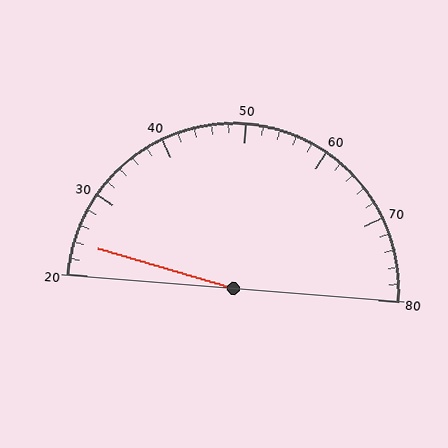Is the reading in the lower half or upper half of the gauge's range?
The reading is in the lower half of the range (20 to 80).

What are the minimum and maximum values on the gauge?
The gauge ranges from 20 to 80.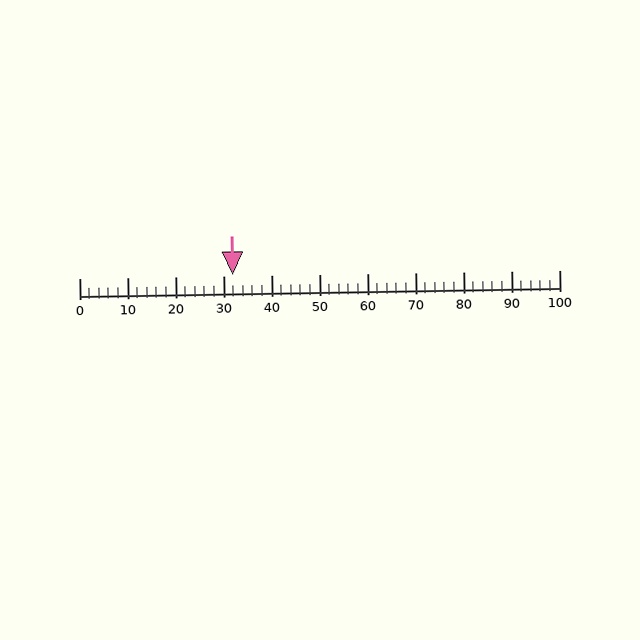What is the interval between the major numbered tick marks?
The major tick marks are spaced 10 units apart.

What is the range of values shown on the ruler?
The ruler shows values from 0 to 100.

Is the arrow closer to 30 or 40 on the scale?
The arrow is closer to 30.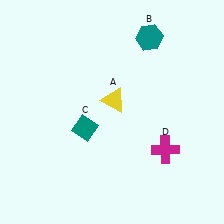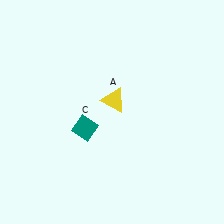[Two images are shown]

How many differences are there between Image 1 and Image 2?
There are 2 differences between the two images.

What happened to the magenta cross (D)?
The magenta cross (D) was removed in Image 2. It was in the bottom-right area of Image 1.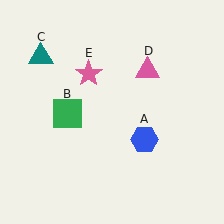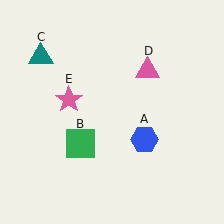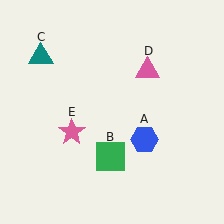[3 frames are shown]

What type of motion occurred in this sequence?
The green square (object B), pink star (object E) rotated counterclockwise around the center of the scene.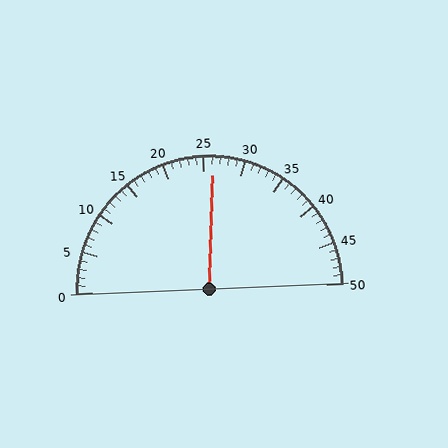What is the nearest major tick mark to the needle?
The nearest major tick mark is 25.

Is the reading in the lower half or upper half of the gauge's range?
The reading is in the upper half of the range (0 to 50).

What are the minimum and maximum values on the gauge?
The gauge ranges from 0 to 50.